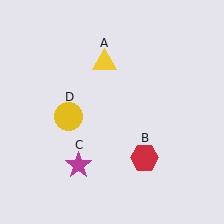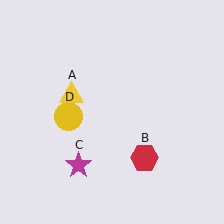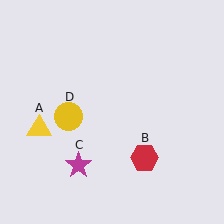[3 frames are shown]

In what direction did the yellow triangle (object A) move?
The yellow triangle (object A) moved down and to the left.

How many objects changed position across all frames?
1 object changed position: yellow triangle (object A).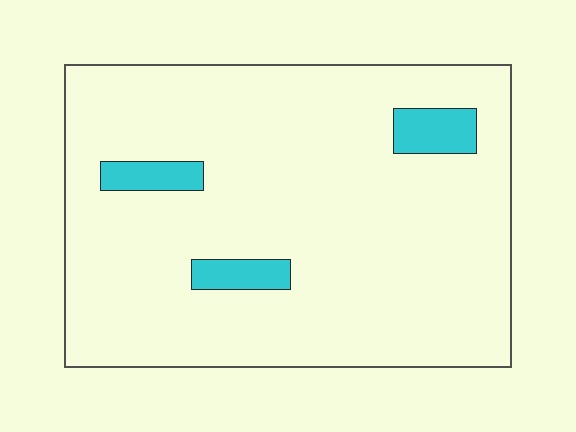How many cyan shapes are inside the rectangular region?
3.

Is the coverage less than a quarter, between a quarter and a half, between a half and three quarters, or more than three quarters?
Less than a quarter.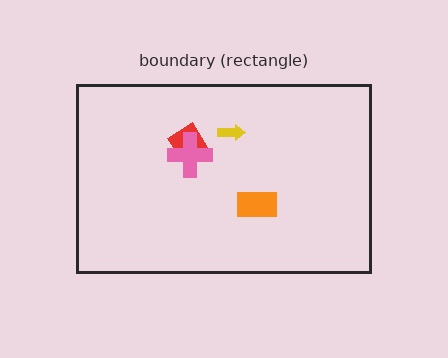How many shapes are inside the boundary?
4 inside, 0 outside.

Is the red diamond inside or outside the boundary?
Inside.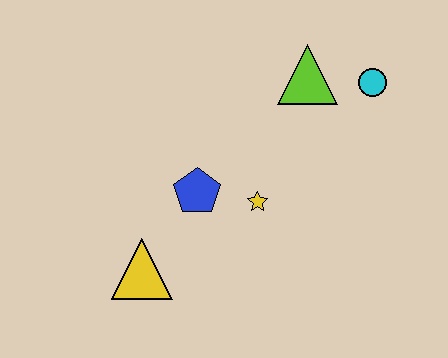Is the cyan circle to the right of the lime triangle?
Yes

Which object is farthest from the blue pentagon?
The cyan circle is farthest from the blue pentagon.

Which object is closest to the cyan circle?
The lime triangle is closest to the cyan circle.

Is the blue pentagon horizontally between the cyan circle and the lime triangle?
No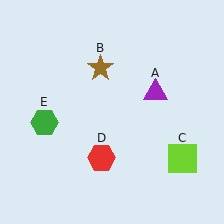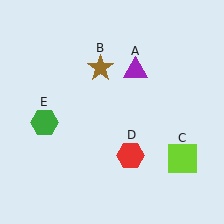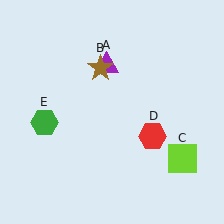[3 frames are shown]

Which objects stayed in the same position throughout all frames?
Brown star (object B) and lime square (object C) and green hexagon (object E) remained stationary.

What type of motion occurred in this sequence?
The purple triangle (object A), red hexagon (object D) rotated counterclockwise around the center of the scene.